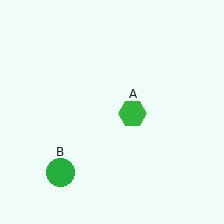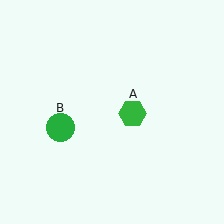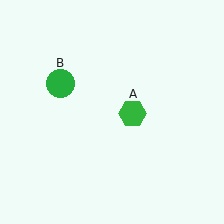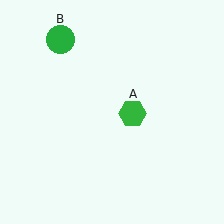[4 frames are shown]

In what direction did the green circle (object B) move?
The green circle (object B) moved up.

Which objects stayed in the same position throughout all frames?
Green hexagon (object A) remained stationary.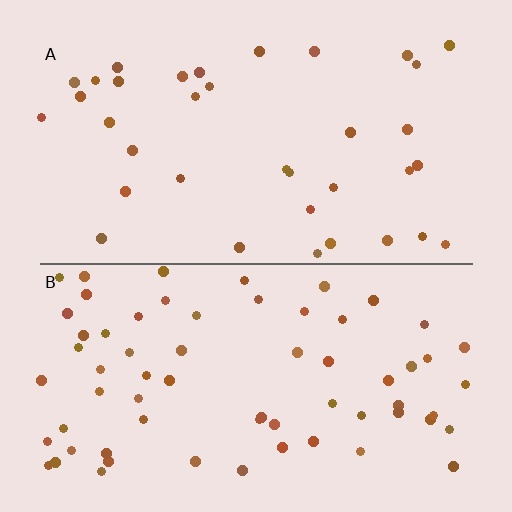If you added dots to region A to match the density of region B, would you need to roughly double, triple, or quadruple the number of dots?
Approximately double.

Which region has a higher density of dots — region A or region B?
B (the bottom).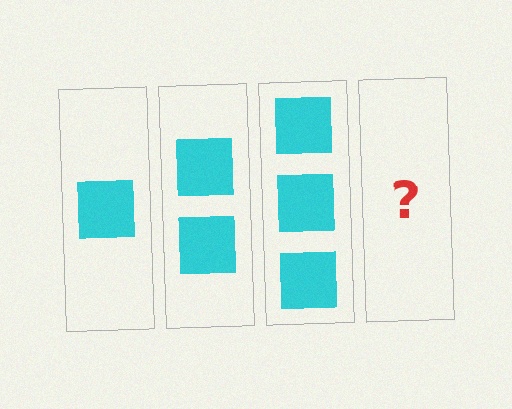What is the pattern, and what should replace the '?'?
The pattern is that each step adds one more square. The '?' should be 4 squares.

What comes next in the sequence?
The next element should be 4 squares.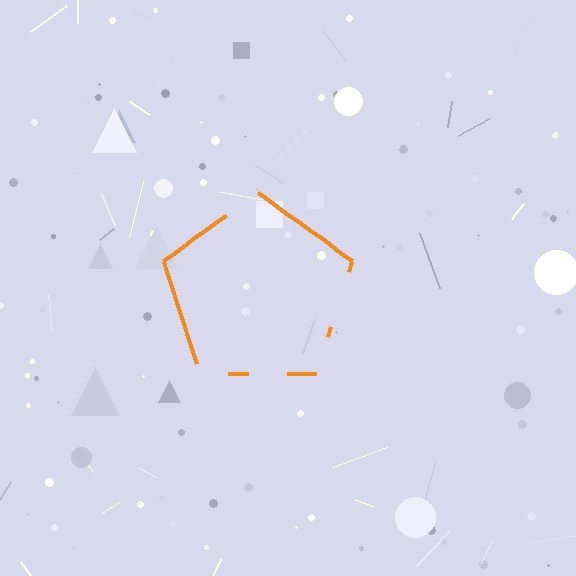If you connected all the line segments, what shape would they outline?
They would outline a pentagon.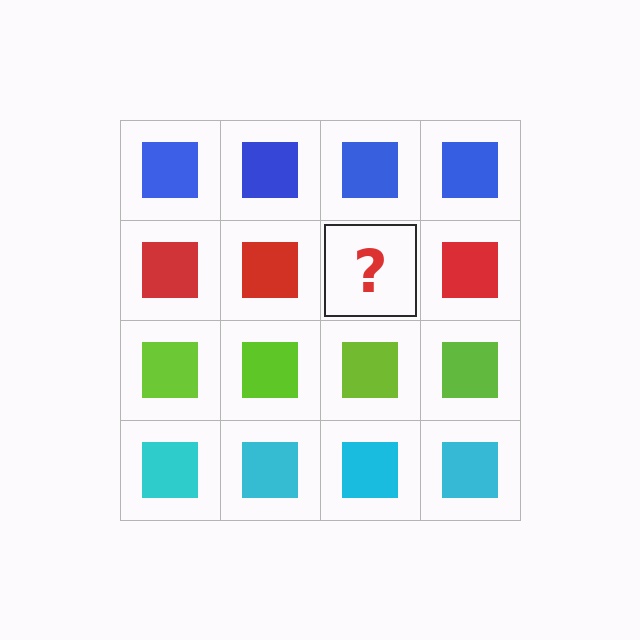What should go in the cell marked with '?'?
The missing cell should contain a red square.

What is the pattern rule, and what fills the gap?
The rule is that each row has a consistent color. The gap should be filled with a red square.